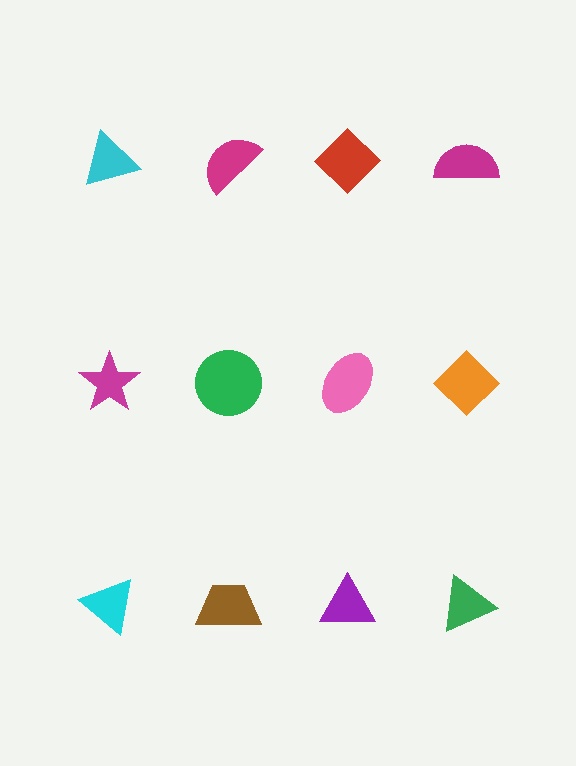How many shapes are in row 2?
4 shapes.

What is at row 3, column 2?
A brown trapezoid.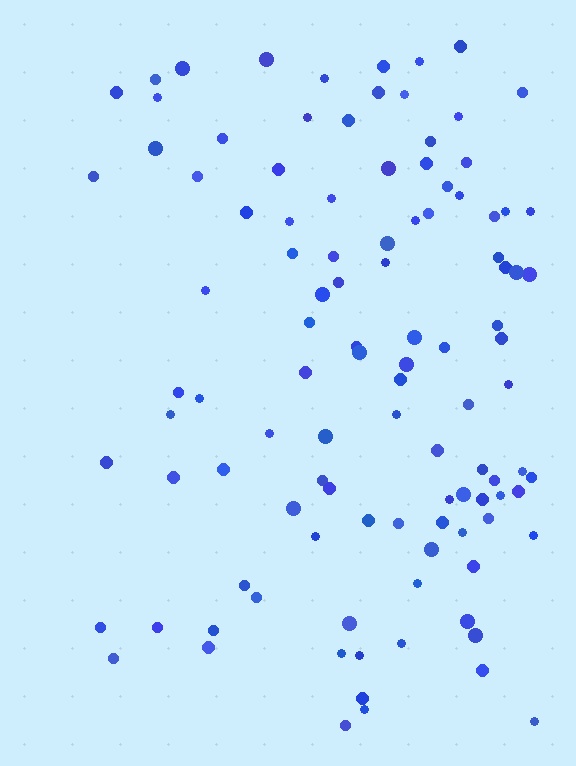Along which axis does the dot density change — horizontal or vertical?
Horizontal.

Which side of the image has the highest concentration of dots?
The right.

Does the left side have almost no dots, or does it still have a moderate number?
Still a moderate number, just noticeably fewer than the right.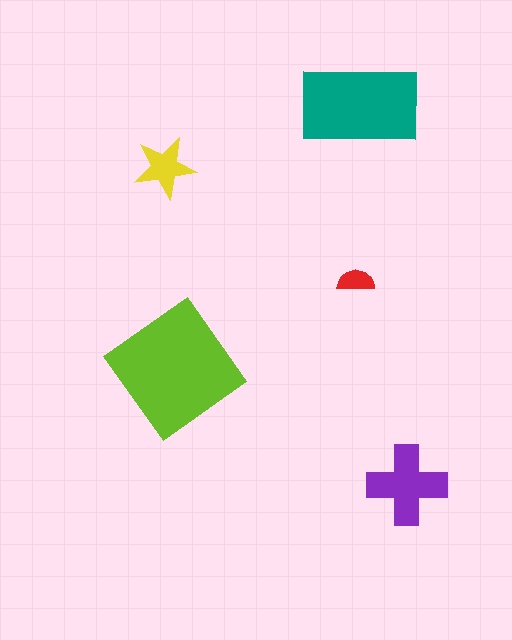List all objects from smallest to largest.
The red semicircle, the yellow star, the purple cross, the teal rectangle, the lime diamond.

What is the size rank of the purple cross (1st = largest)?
3rd.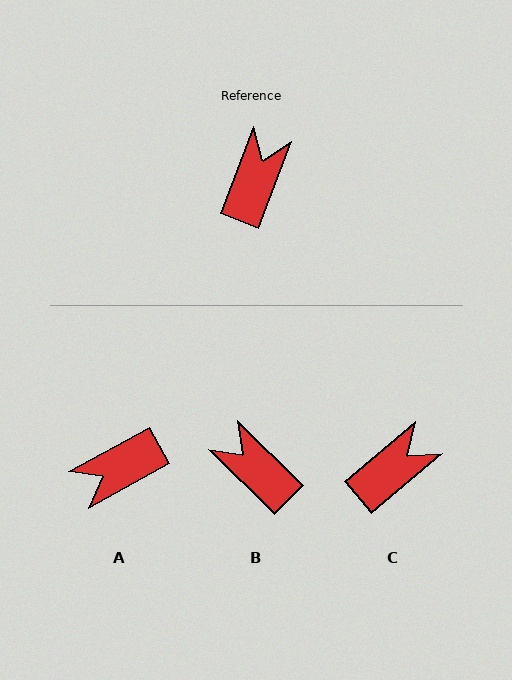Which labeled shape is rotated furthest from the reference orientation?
A, about 140 degrees away.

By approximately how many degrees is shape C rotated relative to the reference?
Approximately 29 degrees clockwise.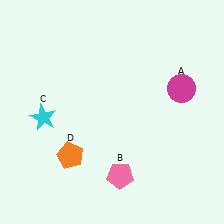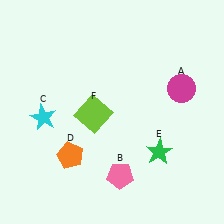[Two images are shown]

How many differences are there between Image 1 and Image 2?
There are 2 differences between the two images.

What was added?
A green star (E), a lime square (F) were added in Image 2.